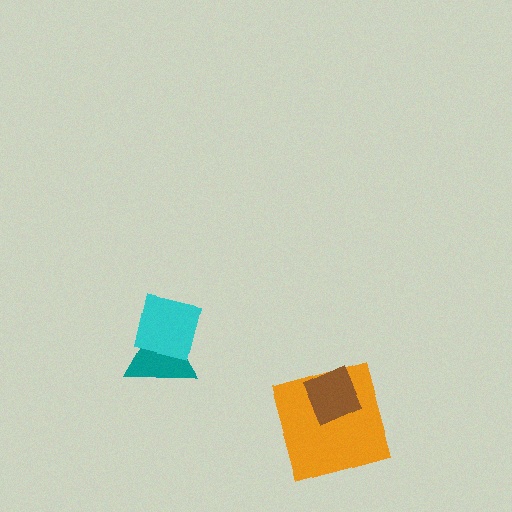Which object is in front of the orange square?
The brown diamond is in front of the orange square.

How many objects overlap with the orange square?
1 object overlaps with the orange square.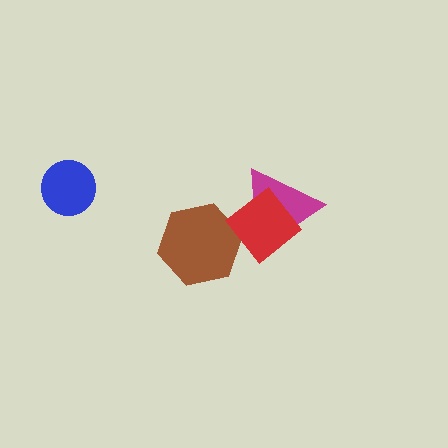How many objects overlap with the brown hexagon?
0 objects overlap with the brown hexagon.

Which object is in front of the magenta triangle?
The red diamond is in front of the magenta triangle.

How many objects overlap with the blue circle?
0 objects overlap with the blue circle.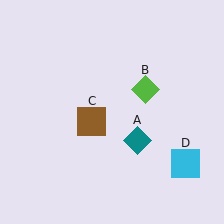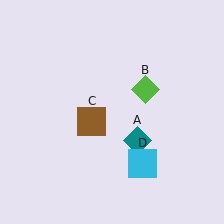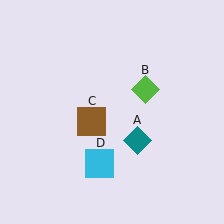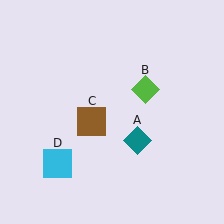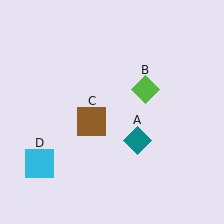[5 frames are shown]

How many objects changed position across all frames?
1 object changed position: cyan square (object D).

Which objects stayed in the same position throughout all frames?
Teal diamond (object A) and lime diamond (object B) and brown square (object C) remained stationary.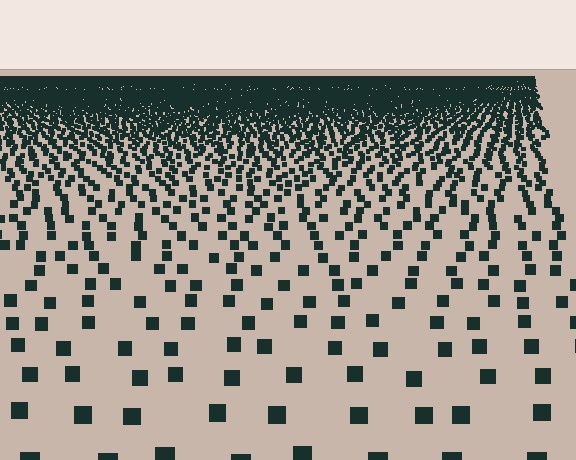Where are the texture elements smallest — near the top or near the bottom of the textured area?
Near the top.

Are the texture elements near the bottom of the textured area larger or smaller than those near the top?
Larger. Near the bottom, elements are closer to the viewer and appear at a bigger on-screen size.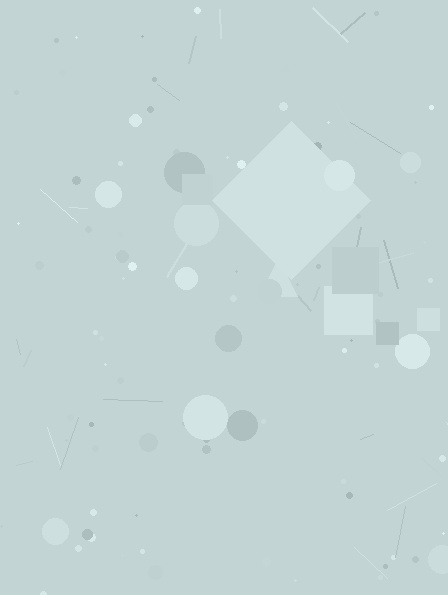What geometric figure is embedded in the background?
A diamond is embedded in the background.